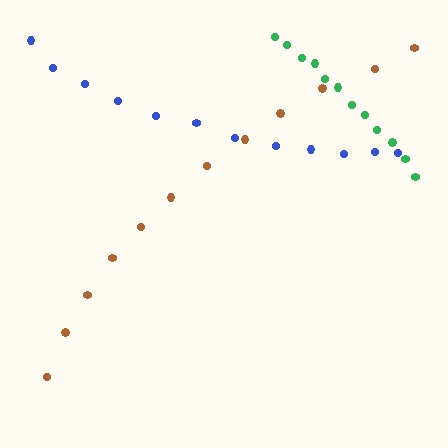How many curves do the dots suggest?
There are 3 distinct paths.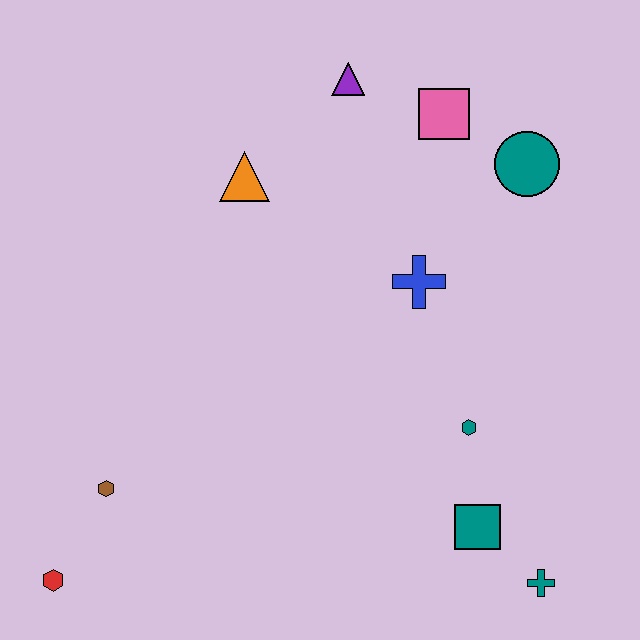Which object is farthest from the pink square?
The red hexagon is farthest from the pink square.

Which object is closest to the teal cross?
The teal square is closest to the teal cross.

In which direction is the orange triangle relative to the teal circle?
The orange triangle is to the left of the teal circle.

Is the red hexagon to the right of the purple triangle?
No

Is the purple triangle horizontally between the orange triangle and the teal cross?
Yes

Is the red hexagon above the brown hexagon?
No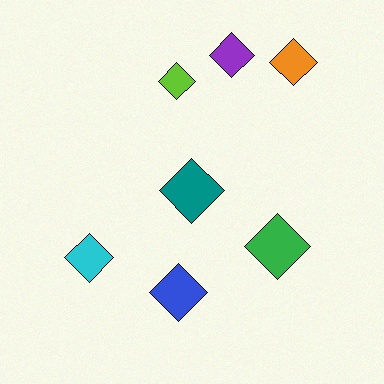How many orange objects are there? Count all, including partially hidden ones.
There is 1 orange object.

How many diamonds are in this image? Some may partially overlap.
There are 7 diamonds.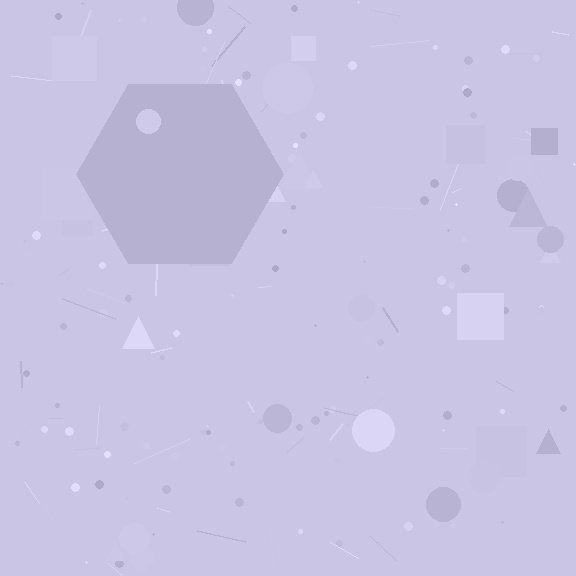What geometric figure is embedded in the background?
A hexagon is embedded in the background.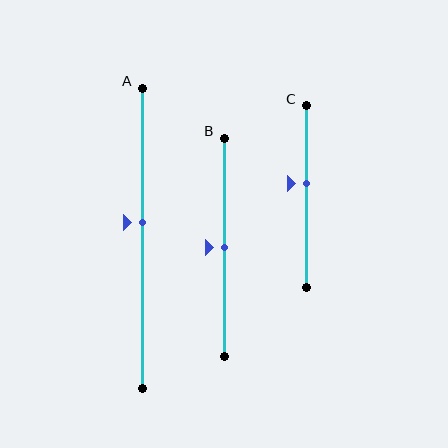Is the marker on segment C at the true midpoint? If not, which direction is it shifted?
No, the marker on segment C is shifted upward by about 7% of the segment length.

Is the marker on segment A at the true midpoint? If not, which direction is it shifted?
No, the marker on segment A is shifted upward by about 5% of the segment length.